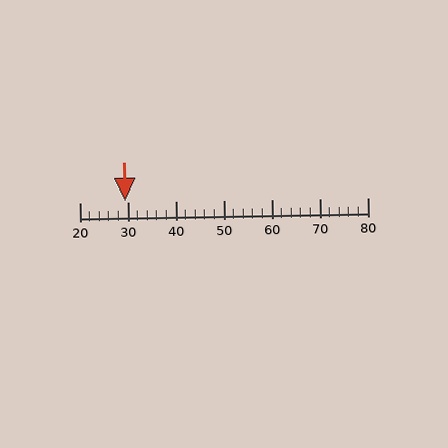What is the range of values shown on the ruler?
The ruler shows values from 20 to 80.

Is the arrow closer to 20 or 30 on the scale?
The arrow is closer to 30.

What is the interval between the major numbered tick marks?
The major tick marks are spaced 10 units apart.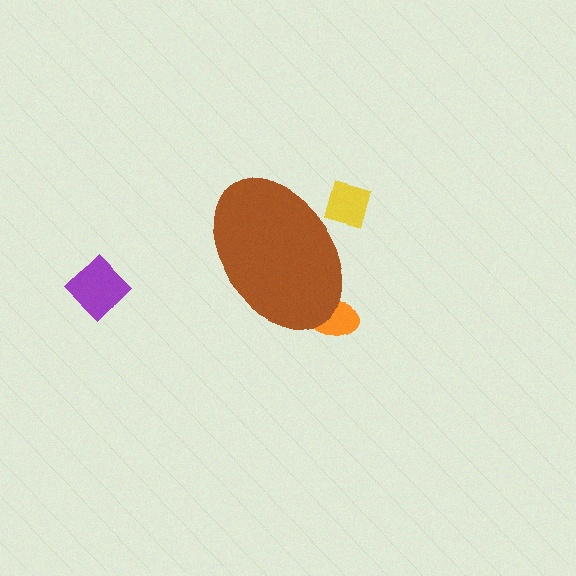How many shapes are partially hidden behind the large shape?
2 shapes are partially hidden.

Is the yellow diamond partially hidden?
Yes, the yellow diamond is partially hidden behind the brown ellipse.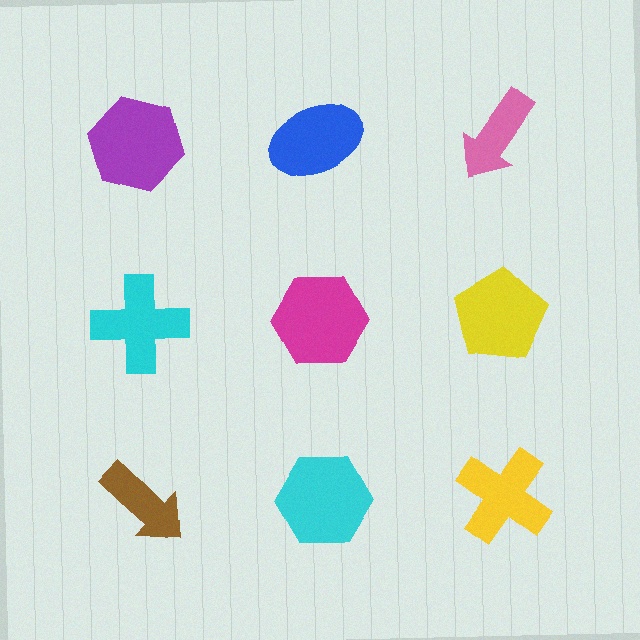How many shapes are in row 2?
3 shapes.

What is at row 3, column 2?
A cyan hexagon.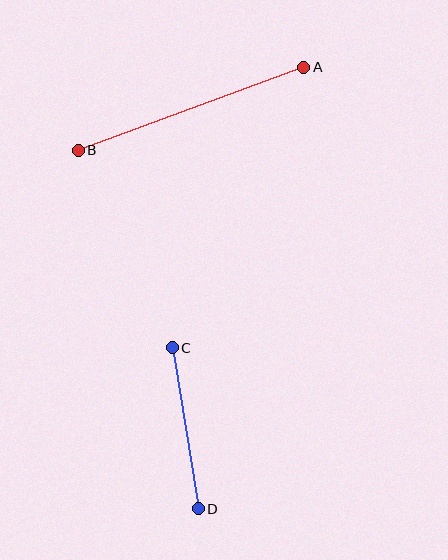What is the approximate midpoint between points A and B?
The midpoint is at approximately (191, 109) pixels.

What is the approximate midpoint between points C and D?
The midpoint is at approximately (185, 428) pixels.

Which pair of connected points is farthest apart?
Points A and B are farthest apart.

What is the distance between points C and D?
The distance is approximately 163 pixels.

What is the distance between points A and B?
The distance is approximately 241 pixels.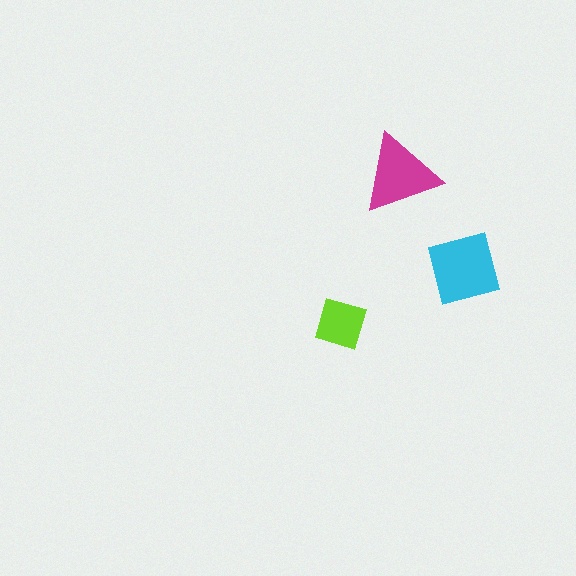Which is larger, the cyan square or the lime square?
The cyan square.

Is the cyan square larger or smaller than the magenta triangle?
Larger.